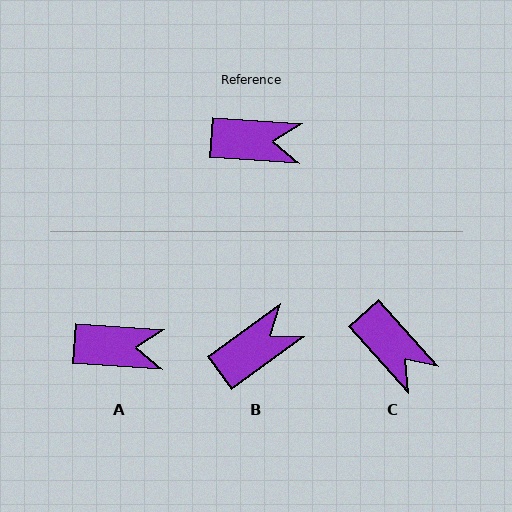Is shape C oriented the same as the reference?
No, it is off by about 44 degrees.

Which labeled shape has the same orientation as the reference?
A.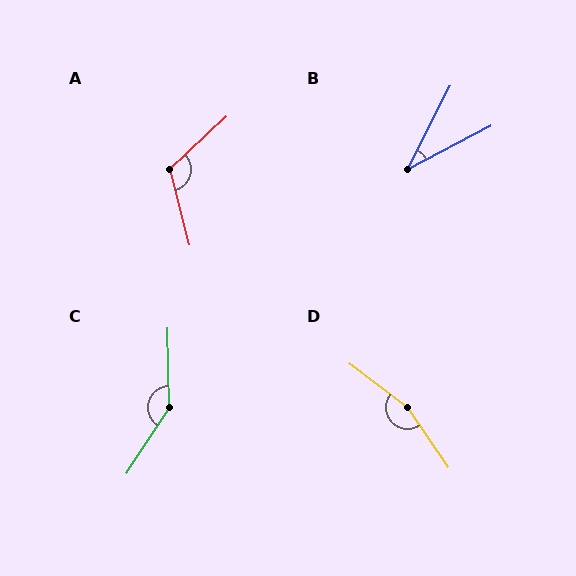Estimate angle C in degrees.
Approximately 146 degrees.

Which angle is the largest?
D, at approximately 161 degrees.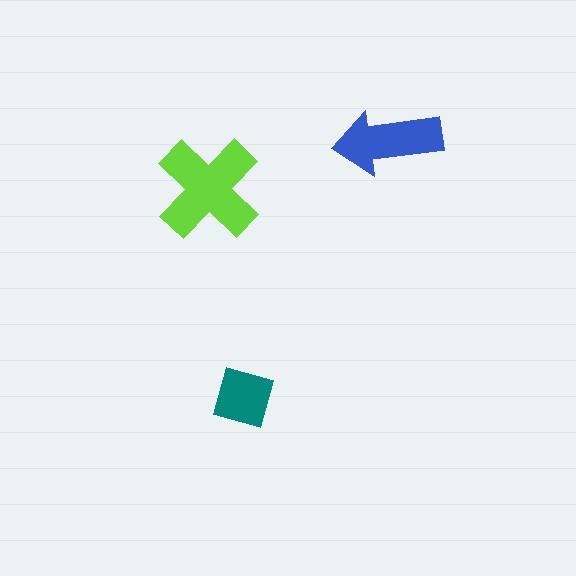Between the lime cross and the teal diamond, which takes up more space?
The lime cross.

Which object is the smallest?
The teal diamond.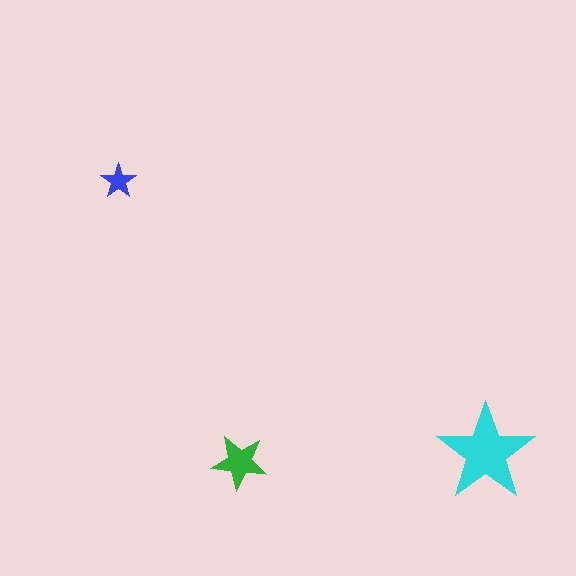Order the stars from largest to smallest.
the cyan one, the green one, the blue one.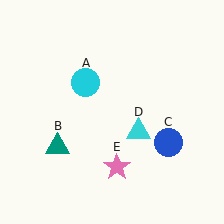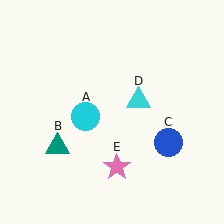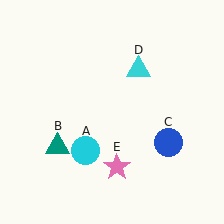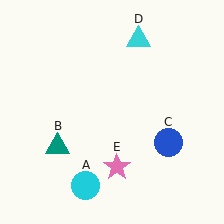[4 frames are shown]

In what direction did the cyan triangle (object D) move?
The cyan triangle (object D) moved up.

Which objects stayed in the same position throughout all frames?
Teal triangle (object B) and blue circle (object C) and pink star (object E) remained stationary.